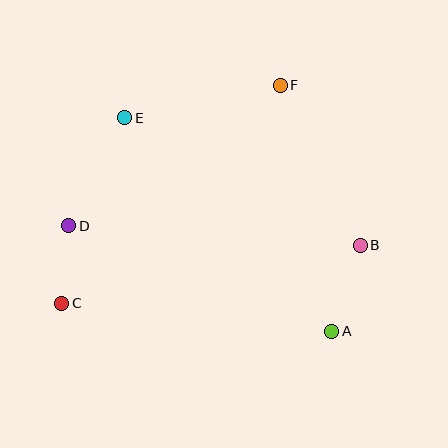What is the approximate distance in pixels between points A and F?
The distance between A and F is approximately 251 pixels.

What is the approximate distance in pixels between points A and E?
The distance between A and E is approximately 297 pixels.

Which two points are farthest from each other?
Points C and F are farthest from each other.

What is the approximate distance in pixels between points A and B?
The distance between A and B is approximately 90 pixels.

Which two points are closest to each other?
Points C and D are closest to each other.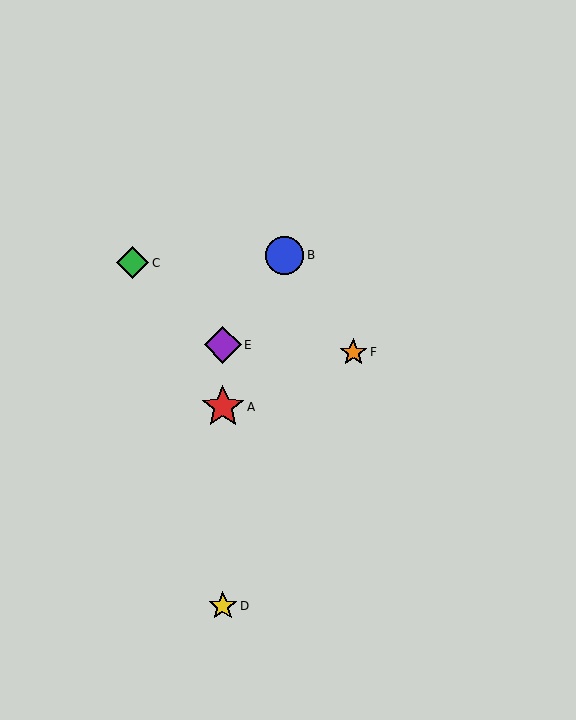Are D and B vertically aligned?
No, D is at x≈223 and B is at x≈284.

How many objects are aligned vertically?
3 objects (A, D, E) are aligned vertically.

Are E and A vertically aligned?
Yes, both are at x≈223.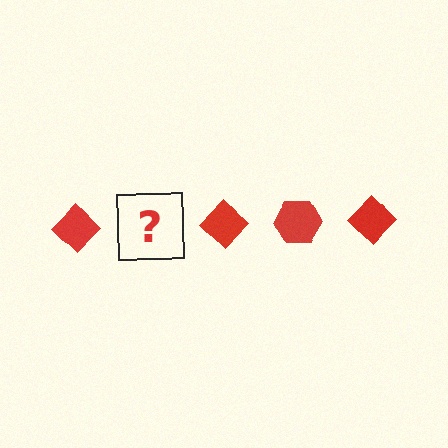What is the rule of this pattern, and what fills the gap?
The rule is that the pattern cycles through diamond, hexagon shapes in red. The gap should be filled with a red hexagon.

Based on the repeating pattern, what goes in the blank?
The blank should be a red hexagon.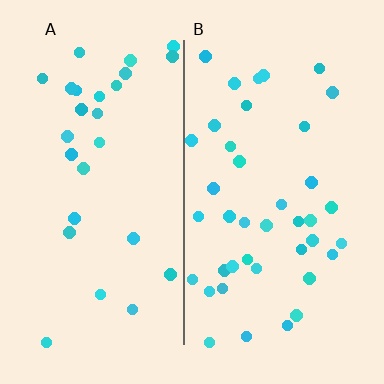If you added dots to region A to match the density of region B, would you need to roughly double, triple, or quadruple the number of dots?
Approximately double.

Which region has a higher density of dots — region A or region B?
B (the right).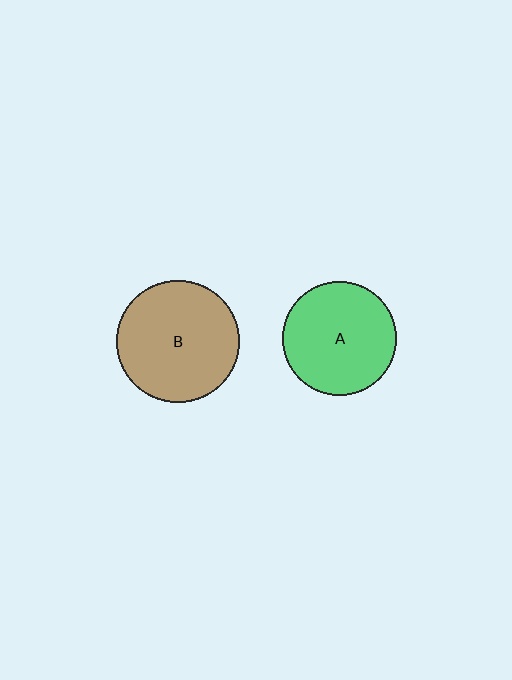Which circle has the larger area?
Circle B (brown).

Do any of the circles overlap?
No, none of the circles overlap.